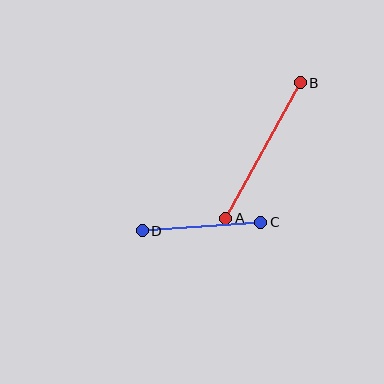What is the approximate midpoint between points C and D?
The midpoint is at approximately (201, 226) pixels.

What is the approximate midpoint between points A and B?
The midpoint is at approximately (263, 150) pixels.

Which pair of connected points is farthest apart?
Points A and B are farthest apart.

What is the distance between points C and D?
The distance is approximately 118 pixels.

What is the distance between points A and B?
The distance is approximately 155 pixels.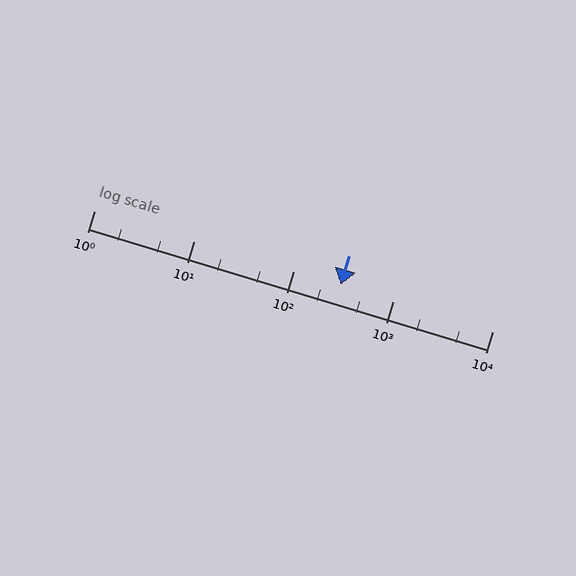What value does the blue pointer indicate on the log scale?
The pointer indicates approximately 300.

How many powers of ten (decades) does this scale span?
The scale spans 4 decades, from 1 to 10000.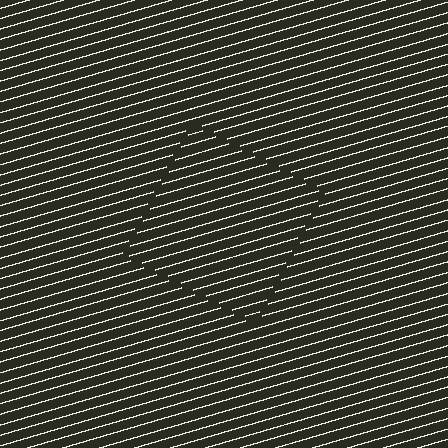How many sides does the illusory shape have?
4 sides — the line-ends trace a square.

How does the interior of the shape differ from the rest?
The interior of the shape contains the same grating, shifted by half a period — the contour is defined by the phase discontinuity where line-ends from the inner and outer gratings abut.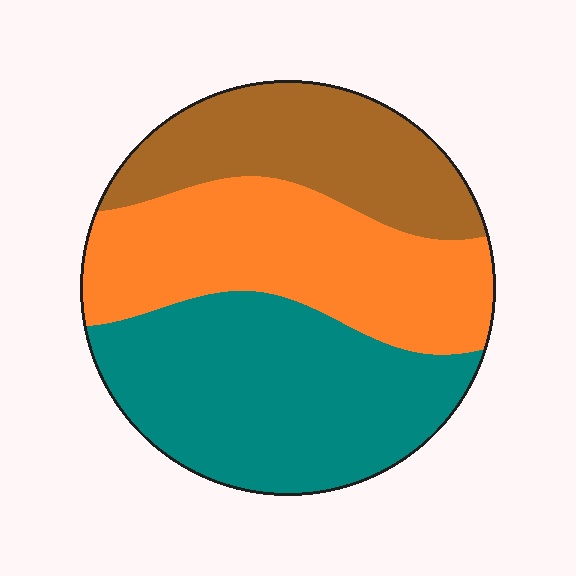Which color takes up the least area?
Brown, at roughly 25%.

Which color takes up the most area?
Teal, at roughly 40%.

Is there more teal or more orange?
Teal.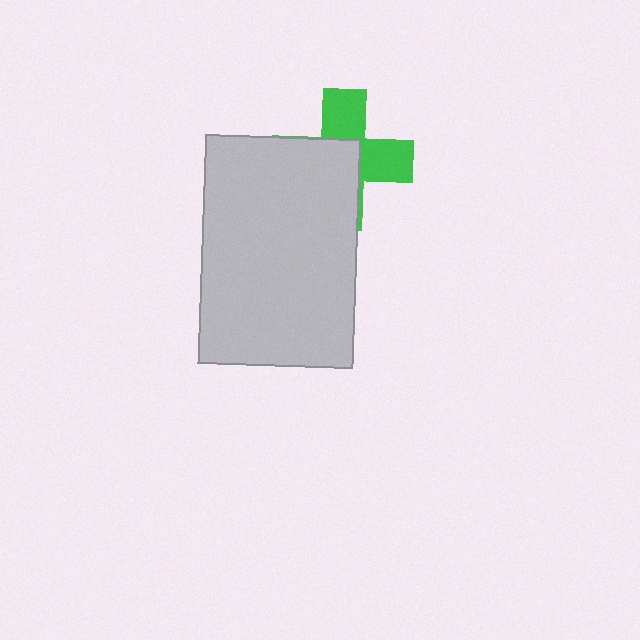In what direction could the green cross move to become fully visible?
The green cross could move toward the upper-right. That would shift it out from behind the light gray rectangle entirely.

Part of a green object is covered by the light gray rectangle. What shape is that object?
It is a cross.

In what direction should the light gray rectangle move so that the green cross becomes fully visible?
The light gray rectangle should move toward the lower-left. That is the shortest direction to clear the overlap and leave the green cross fully visible.